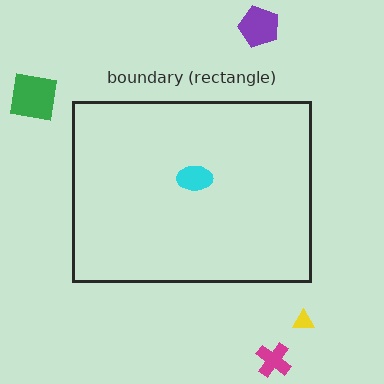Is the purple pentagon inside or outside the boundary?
Outside.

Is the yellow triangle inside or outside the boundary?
Outside.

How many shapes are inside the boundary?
1 inside, 4 outside.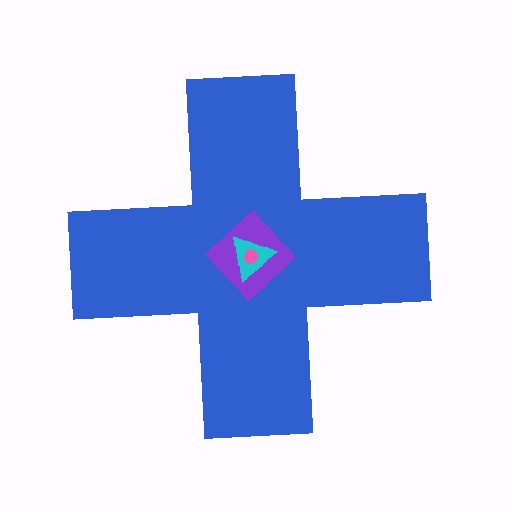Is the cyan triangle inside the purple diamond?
Yes.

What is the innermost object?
The pink circle.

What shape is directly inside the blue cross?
The purple diamond.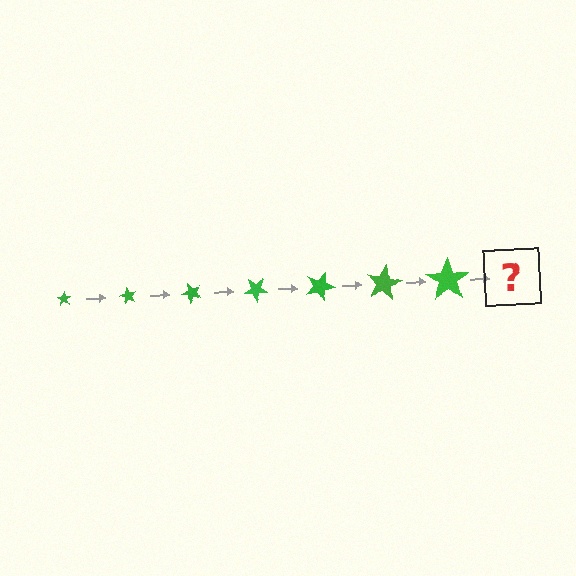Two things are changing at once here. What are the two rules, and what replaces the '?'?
The two rules are that the star grows larger each step and it rotates 60 degrees each step. The '?' should be a star, larger than the previous one and rotated 420 degrees from the start.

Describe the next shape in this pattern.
It should be a star, larger than the previous one and rotated 420 degrees from the start.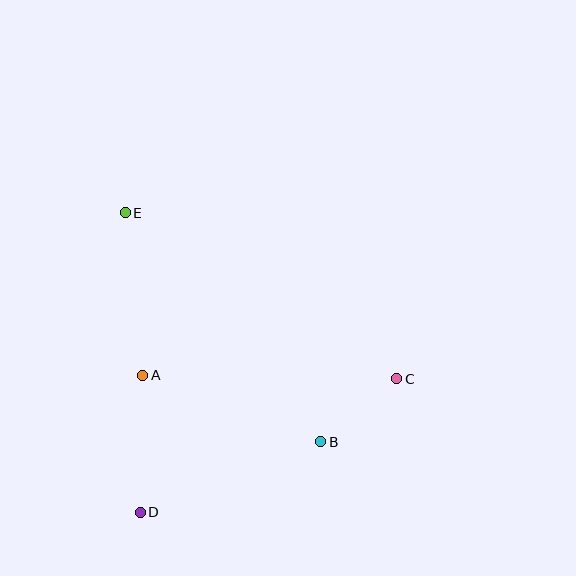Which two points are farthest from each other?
Points C and E are farthest from each other.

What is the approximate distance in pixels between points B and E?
The distance between B and E is approximately 301 pixels.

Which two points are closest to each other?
Points B and C are closest to each other.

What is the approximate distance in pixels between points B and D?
The distance between B and D is approximately 194 pixels.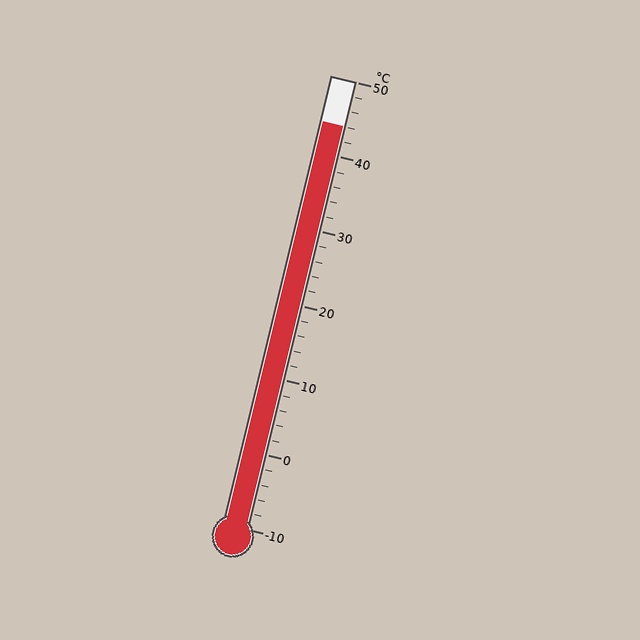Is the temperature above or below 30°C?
The temperature is above 30°C.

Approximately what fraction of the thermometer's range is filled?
The thermometer is filled to approximately 90% of its range.